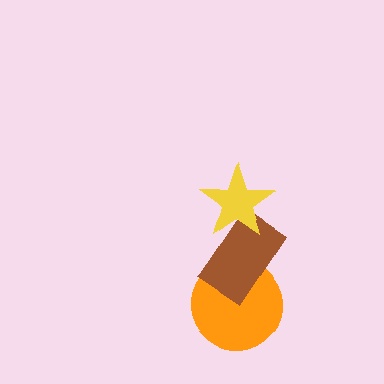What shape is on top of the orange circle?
The brown rectangle is on top of the orange circle.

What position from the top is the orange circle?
The orange circle is 3rd from the top.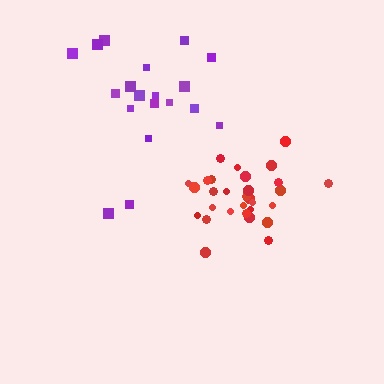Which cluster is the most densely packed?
Red.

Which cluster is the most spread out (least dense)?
Purple.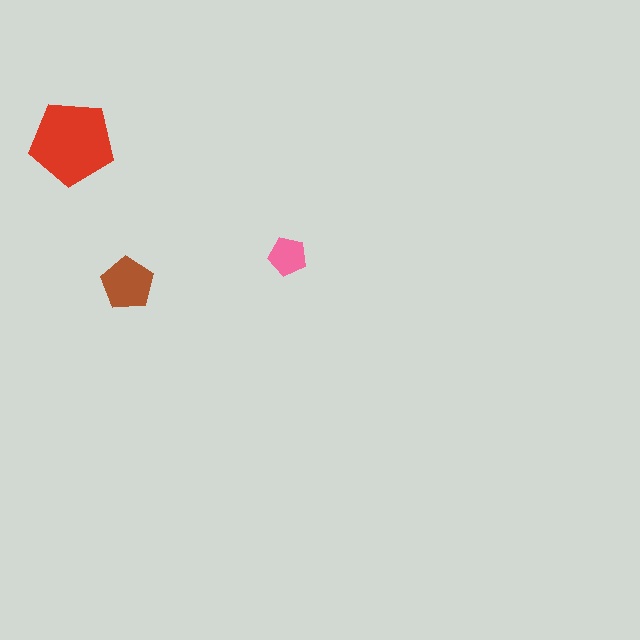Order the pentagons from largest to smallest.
the red one, the brown one, the pink one.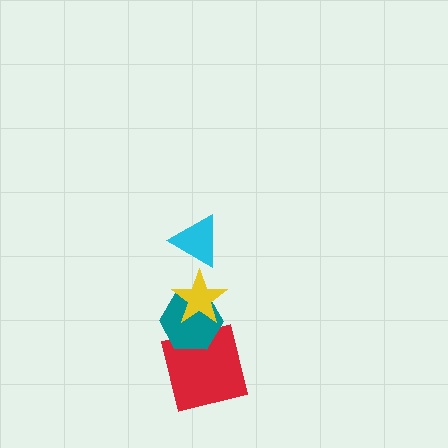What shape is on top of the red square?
The teal hexagon is on top of the red square.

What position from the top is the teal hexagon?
The teal hexagon is 3rd from the top.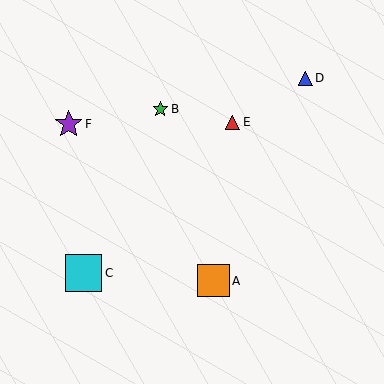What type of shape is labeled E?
Shape E is a red triangle.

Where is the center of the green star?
The center of the green star is at (160, 109).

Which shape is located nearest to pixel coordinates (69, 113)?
The purple star (labeled F) at (69, 124) is nearest to that location.